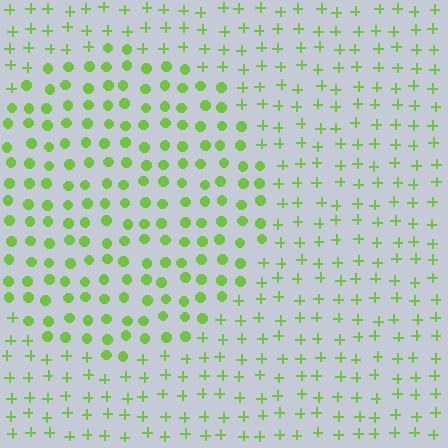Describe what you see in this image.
The image is filled with small lime elements arranged in a uniform grid. A circle-shaped region contains circles, while the surrounding area contains plus signs. The boundary is defined purely by the change in element shape.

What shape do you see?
I see a circle.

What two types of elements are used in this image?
The image uses circles inside the circle region and plus signs outside it.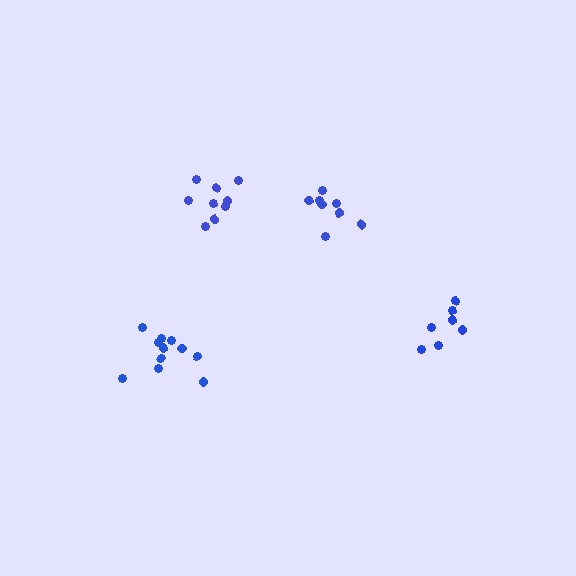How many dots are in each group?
Group 1: 8 dots, Group 2: 9 dots, Group 3: 11 dots, Group 4: 7 dots (35 total).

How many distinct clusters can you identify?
There are 4 distinct clusters.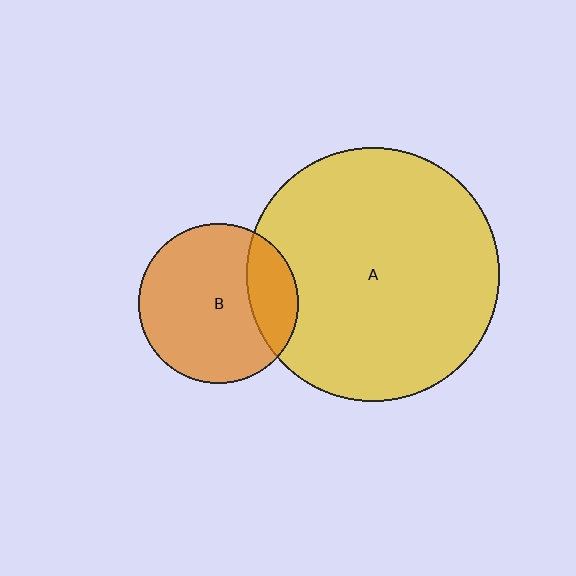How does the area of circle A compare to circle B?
Approximately 2.5 times.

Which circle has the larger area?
Circle A (yellow).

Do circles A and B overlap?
Yes.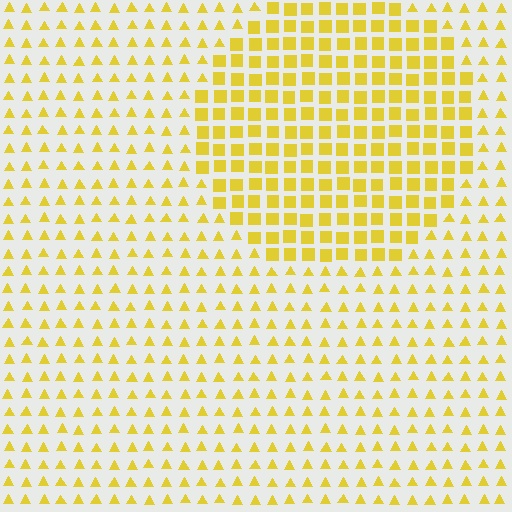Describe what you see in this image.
The image is filled with small yellow elements arranged in a uniform grid. A circle-shaped region contains squares, while the surrounding area contains triangles. The boundary is defined purely by the change in element shape.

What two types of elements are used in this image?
The image uses squares inside the circle region and triangles outside it.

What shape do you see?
I see a circle.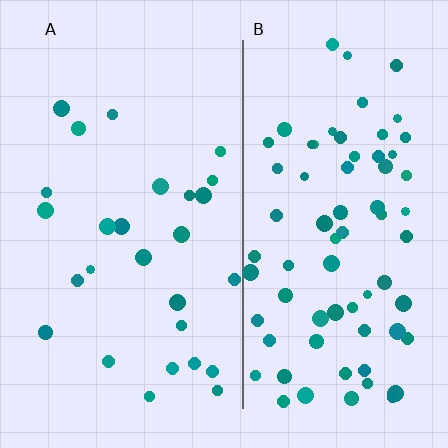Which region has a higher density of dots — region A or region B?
B (the right).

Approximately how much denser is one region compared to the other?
Approximately 2.7× — region B over region A.